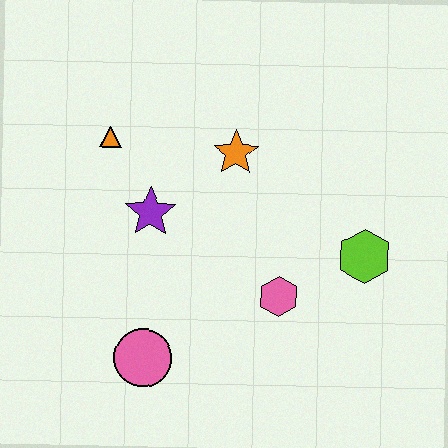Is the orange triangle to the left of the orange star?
Yes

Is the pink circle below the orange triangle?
Yes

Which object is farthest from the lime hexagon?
The orange triangle is farthest from the lime hexagon.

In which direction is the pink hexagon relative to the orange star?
The pink hexagon is below the orange star.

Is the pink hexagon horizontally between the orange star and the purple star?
No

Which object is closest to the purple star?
The orange triangle is closest to the purple star.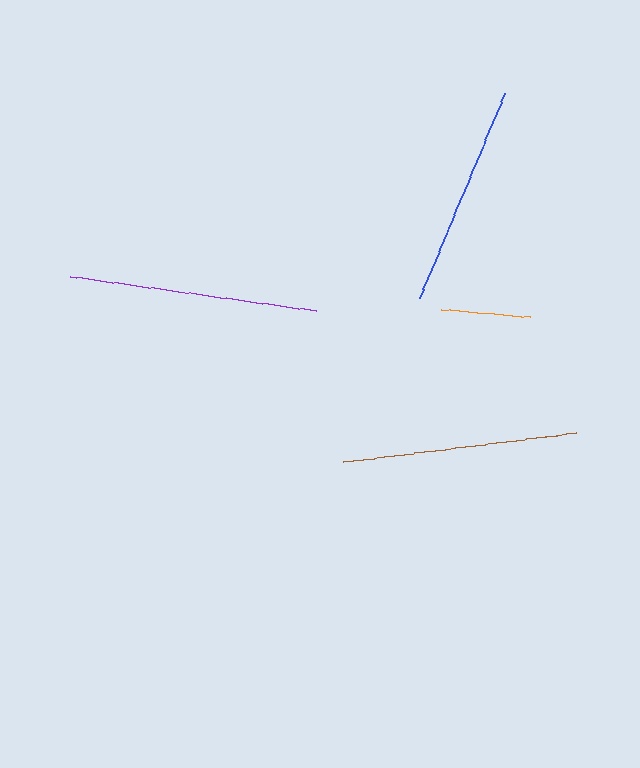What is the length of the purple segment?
The purple segment is approximately 248 pixels long.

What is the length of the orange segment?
The orange segment is approximately 90 pixels long.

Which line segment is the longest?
The purple line is the longest at approximately 248 pixels.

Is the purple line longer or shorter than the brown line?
The purple line is longer than the brown line.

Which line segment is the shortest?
The orange line is the shortest at approximately 90 pixels.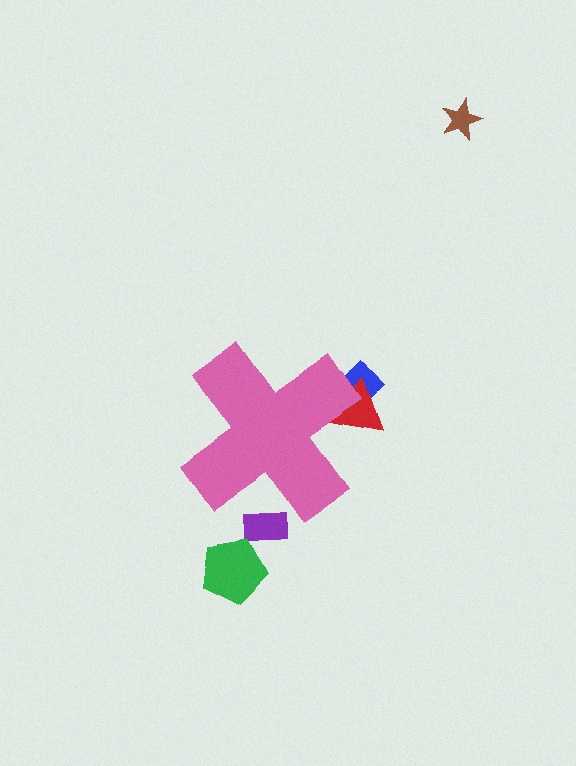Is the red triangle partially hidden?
Yes, the red triangle is partially hidden behind the pink cross.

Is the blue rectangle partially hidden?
Yes, the blue rectangle is partially hidden behind the pink cross.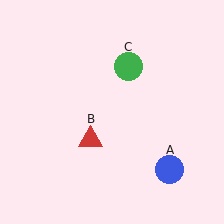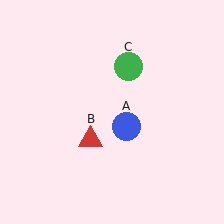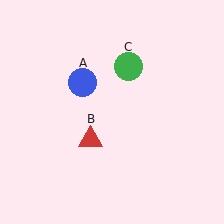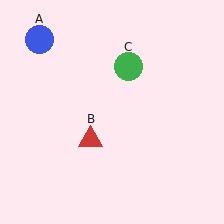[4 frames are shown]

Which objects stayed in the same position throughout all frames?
Red triangle (object B) and green circle (object C) remained stationary.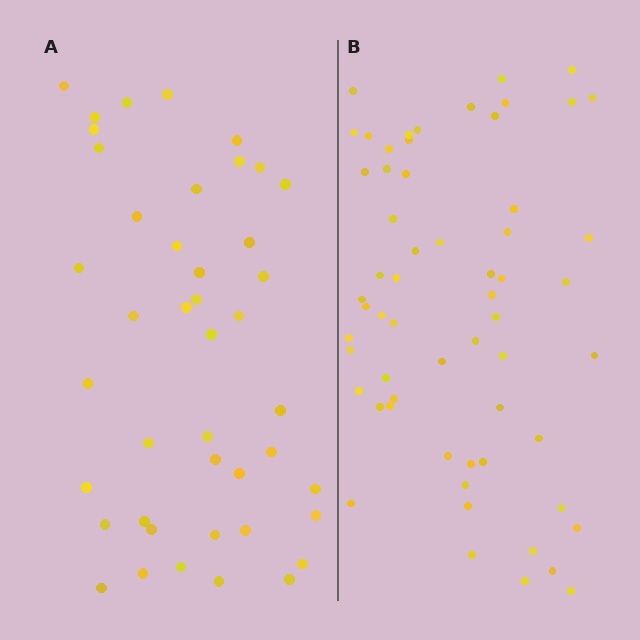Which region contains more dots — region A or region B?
Region B (the right region) has more dots.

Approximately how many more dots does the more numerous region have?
Region B has approximately 15 more dots than region A.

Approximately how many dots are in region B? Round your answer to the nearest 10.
About 60 dots.